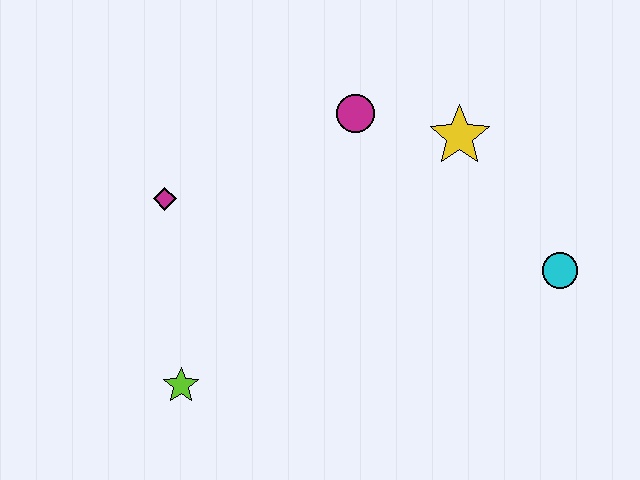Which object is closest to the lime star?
The magenta diamond is closest to the lime star.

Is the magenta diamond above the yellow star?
No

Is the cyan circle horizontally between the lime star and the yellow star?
No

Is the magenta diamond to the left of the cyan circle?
Yes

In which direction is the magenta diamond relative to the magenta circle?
The magenta diamond is to the left of the magenta circle.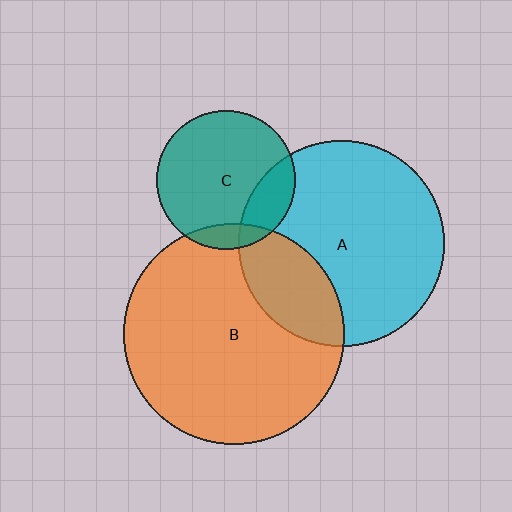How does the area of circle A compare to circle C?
Approximately 2.2 times.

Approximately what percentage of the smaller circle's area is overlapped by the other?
Approximately 25%.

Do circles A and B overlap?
Yes.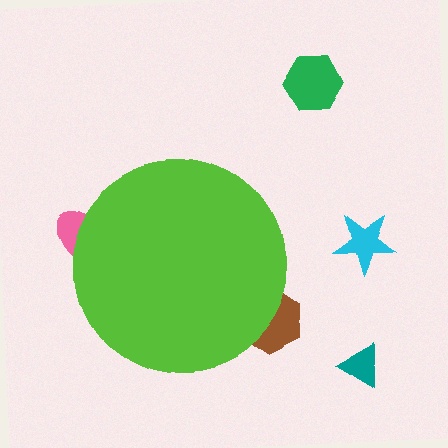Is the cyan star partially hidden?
No, the cyan star is fully visible.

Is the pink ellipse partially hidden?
Yes, the pink ellipse is partially hidden behind the lime circle.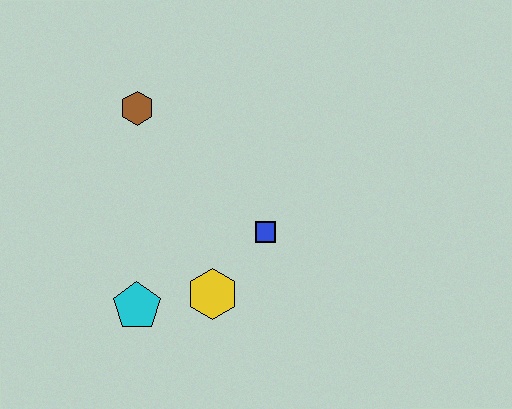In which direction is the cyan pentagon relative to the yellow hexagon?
The cyan pentagon is to the left of the yellow hexagon.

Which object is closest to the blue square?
The yellow hexagon is closest to the blue square.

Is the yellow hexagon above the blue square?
No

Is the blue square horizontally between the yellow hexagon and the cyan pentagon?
No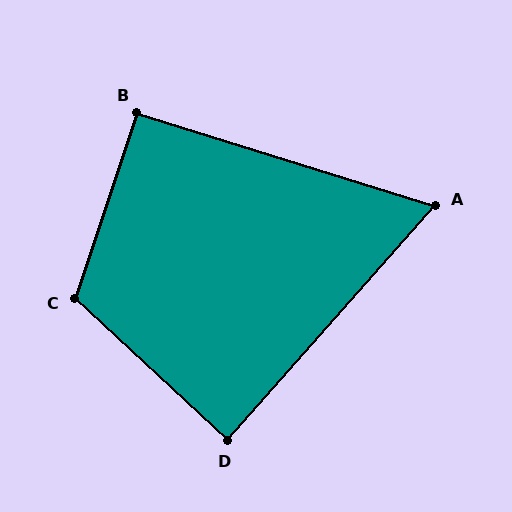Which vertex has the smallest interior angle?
A, at approximately 66 degrees.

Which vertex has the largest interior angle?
C, at approximately 114 degrees.